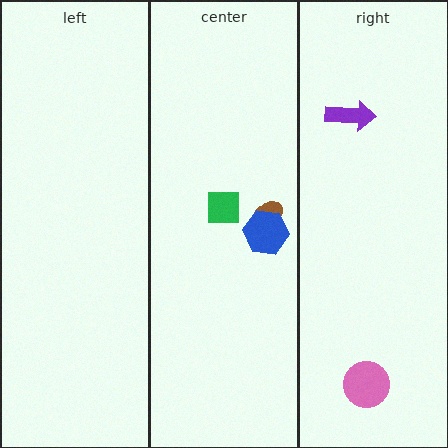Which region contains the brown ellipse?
The center region.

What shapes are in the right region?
The pink circle, the purple arrow.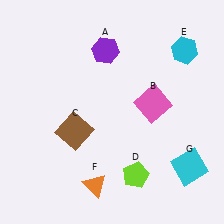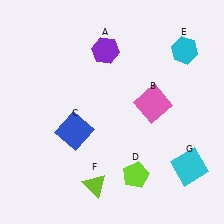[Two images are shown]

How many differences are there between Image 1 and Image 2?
There are 2 differences between the two images.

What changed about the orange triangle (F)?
In Image 1, F is orange. In Image 2, it changed to lime.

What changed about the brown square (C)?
In Image 1, C is brown. In Image 2, it changed to blue.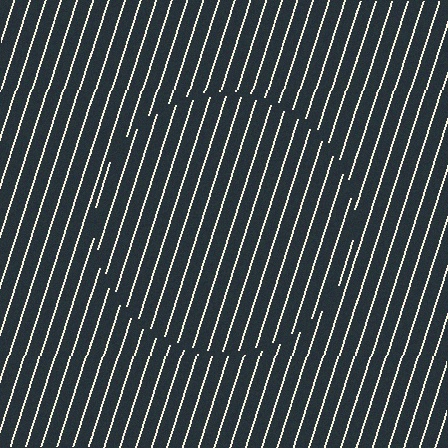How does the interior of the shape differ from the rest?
The interior of the shape contains the same grating, shifted by half a period — the contour is defined by the phase discontinuity where line-ends from the inner and outer gratings abut.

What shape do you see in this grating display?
An illusory circle. The interior of the shape contains the same grating, shifted by half a period — the contour is defined by the phase discontinuity where line-ends from the inner and outer gratings abut.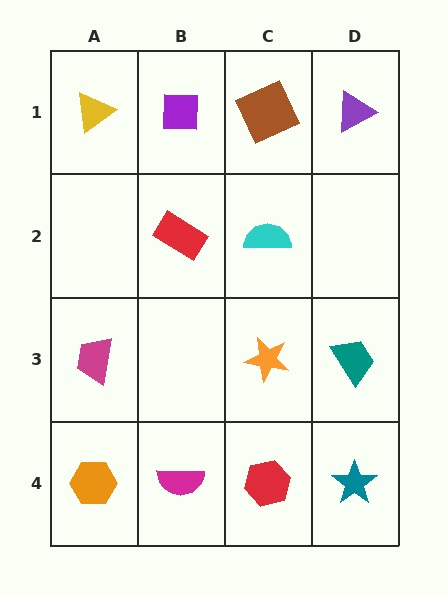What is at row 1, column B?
A purple square.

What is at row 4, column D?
A teal star.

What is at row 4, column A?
An orange hexagon.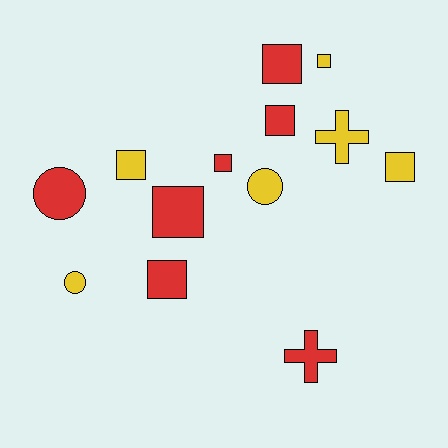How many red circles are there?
There is 1 red circle.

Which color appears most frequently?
Red, with 7 objects.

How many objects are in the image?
There are 13 objects.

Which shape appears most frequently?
Square, with 8 objects.